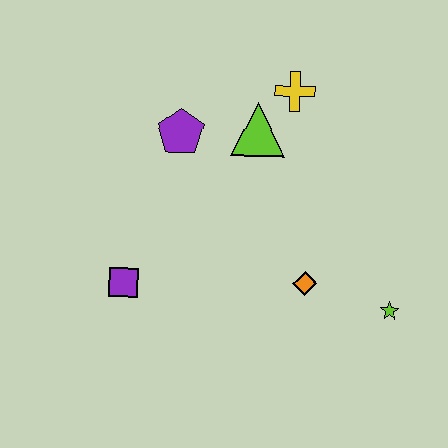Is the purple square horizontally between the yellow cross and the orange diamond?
No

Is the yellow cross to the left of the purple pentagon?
No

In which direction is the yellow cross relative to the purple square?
The yellow cross is above the purple square.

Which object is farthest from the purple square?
The lime star is farthest from the purple square.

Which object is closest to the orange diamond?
The lime star is closest to the orange diamond.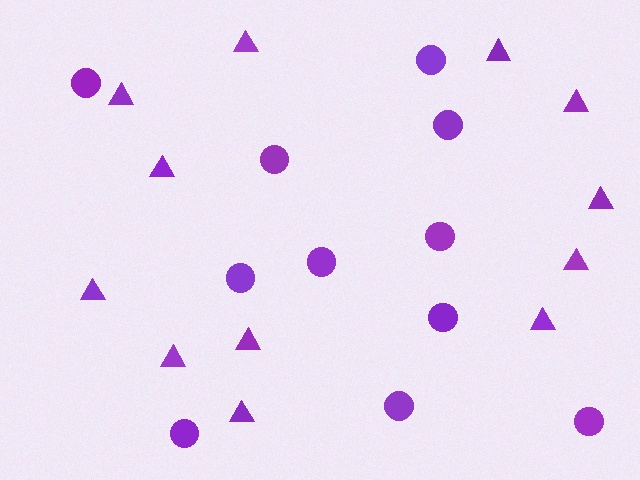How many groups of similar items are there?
There are 2 groups: one group of triangles (12) and one group of circles (11).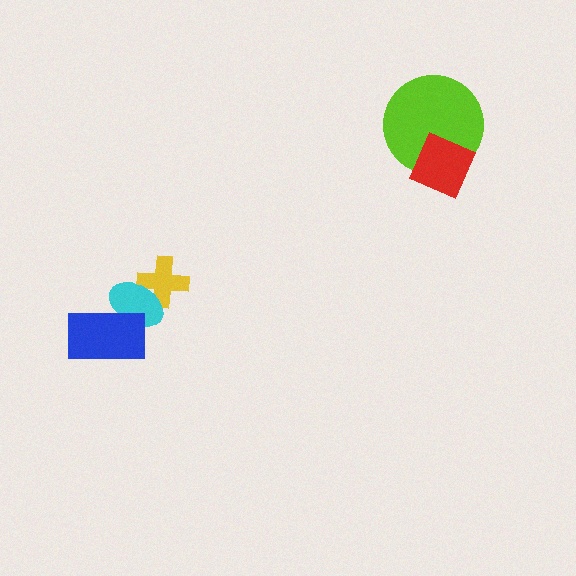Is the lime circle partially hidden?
Yes, it is partially covered by another shape.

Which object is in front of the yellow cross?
The cyan ellipse is in front of the yellow cross.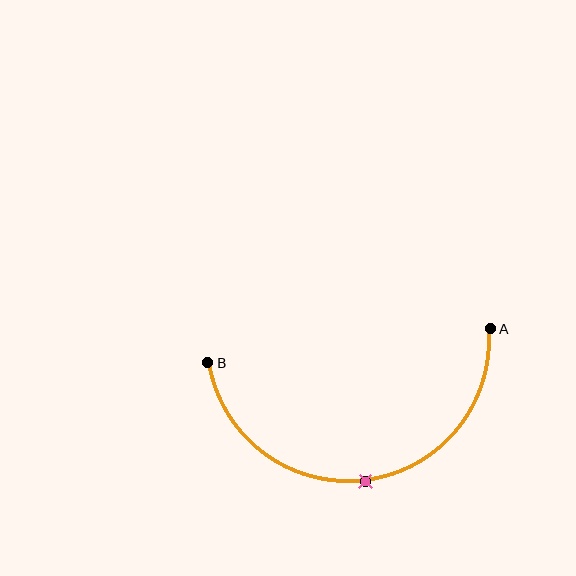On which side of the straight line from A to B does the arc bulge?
The arc bulges below the straight line connecting A and B.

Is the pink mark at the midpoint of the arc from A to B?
Yes. The pink mark lies on the arc at equal arc-length from both A and B — it is the arc midpoint.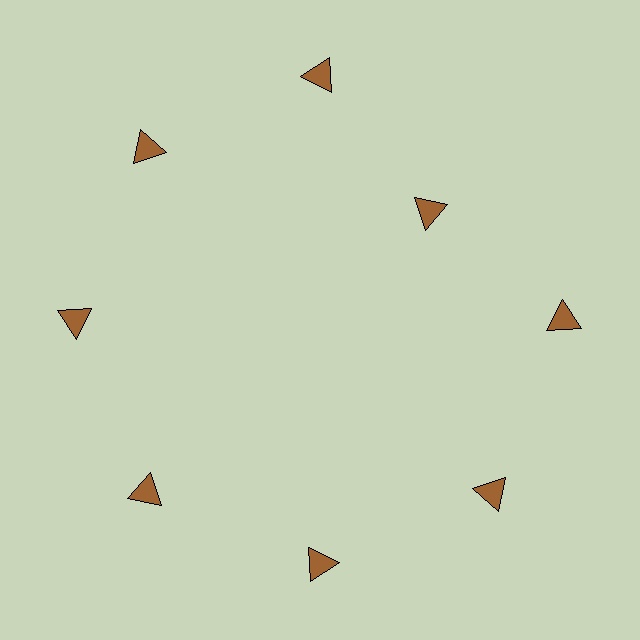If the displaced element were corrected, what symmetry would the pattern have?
It would have 8-fold rotational symmetry — the pattern would map onto itself every 45 degrees.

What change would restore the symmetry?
The symmetry would be restored by moving it outward, back onto the ring so that all 8 triangles sit at equal angles and equal distance from the center.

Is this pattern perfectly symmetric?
No. The 8 brown triangles are arranged in a ring, but one element near the 2 o'clock position is pulled inward toward the center, breaking the 8-fold rotational symmetry.